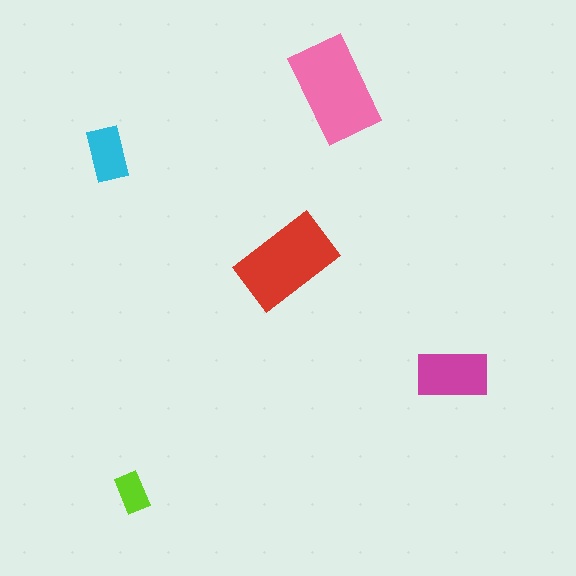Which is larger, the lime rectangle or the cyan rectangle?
The cyan one.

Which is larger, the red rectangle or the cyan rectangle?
The red one.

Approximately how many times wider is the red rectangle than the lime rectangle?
About 2.5 times wider.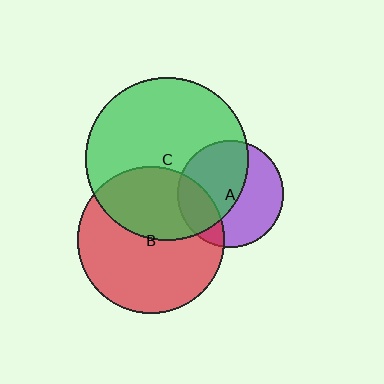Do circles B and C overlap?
Yes.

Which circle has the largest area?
Circle C (green).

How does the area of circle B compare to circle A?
Approximately 1.9 times.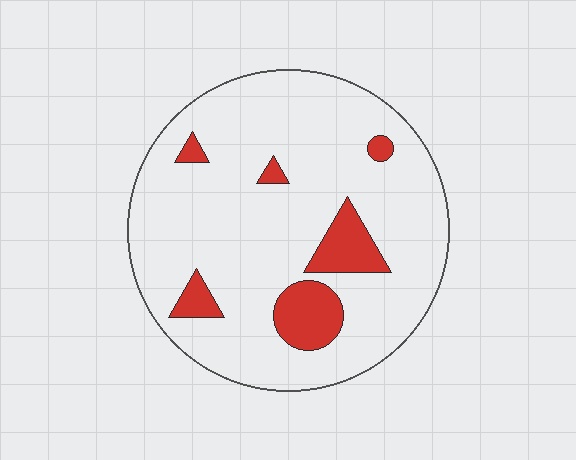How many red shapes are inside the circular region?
6.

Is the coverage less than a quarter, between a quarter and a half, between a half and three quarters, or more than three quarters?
Less than a quarter.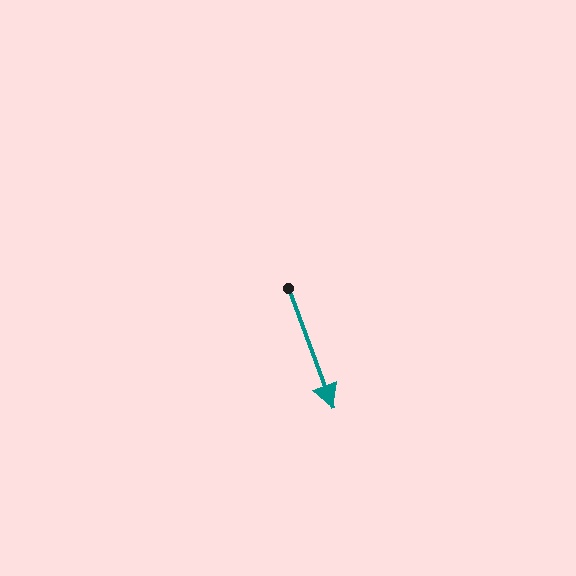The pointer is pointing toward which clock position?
Roughly 5 o'clock.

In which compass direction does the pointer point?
South.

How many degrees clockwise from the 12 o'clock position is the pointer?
Approximately 159 degrees.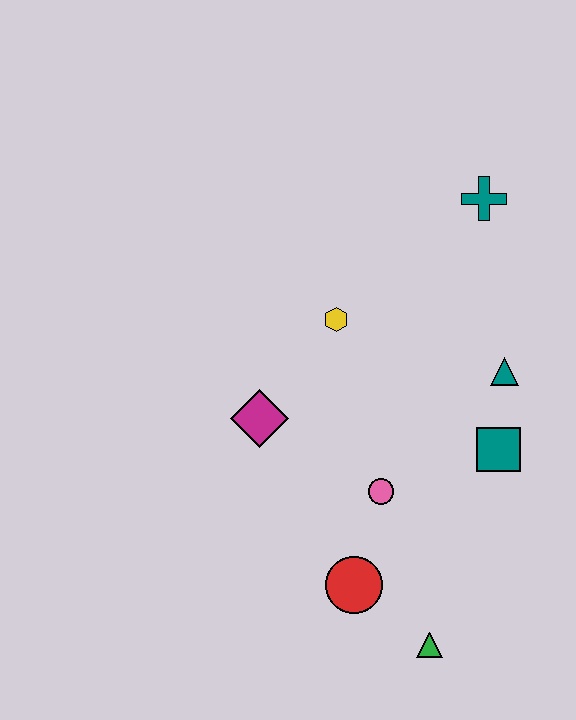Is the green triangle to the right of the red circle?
Yes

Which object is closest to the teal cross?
The teal triangle is closest to the teal cross.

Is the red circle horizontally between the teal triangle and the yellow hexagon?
Yes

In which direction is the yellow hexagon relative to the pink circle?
The yellow hexagon is above the pink circle.